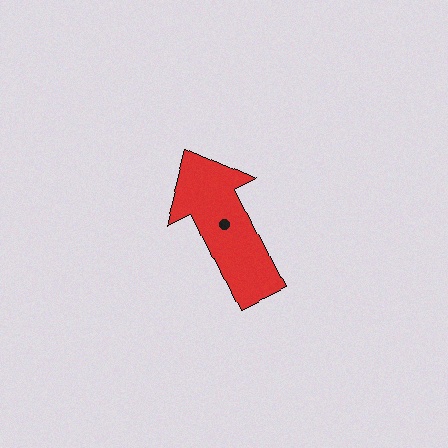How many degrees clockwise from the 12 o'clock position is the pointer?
Approximately 334 degrees.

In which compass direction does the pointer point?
Northwest.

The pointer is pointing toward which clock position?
Roughly 11 o'clock.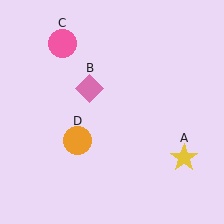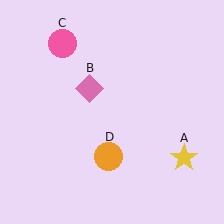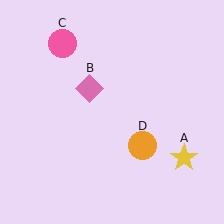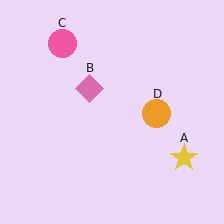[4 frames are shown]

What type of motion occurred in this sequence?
The orange circle (object D) rotated counterclockwise around the center of the scene.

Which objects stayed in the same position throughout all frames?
Yellow star (object A) and pink diamond (object B) and pink circle (object C) remained stationary.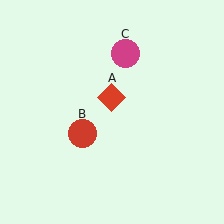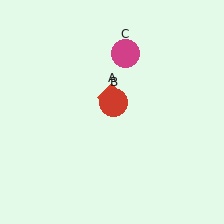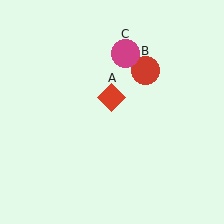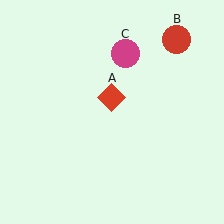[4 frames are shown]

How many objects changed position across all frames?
1 object changed position: red circle (object B).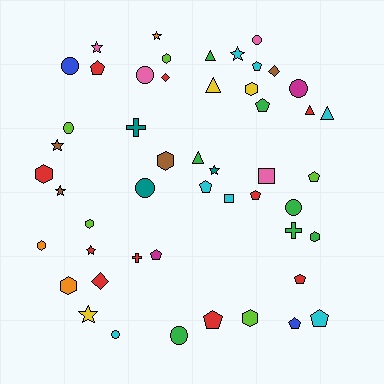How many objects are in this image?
There are 50 objects.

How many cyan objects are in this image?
There are 7 cyan objects.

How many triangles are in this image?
There are 5 triangles.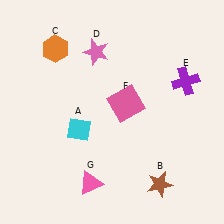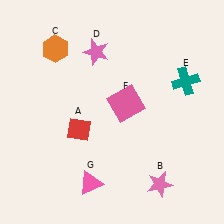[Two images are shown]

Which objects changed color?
A changed from cyan to red. B changed from brown to pink. E changed from purple to teal.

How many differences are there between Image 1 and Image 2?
There are 3 differences between the two images.